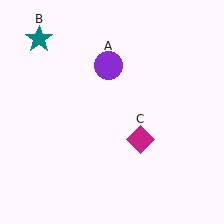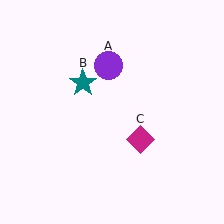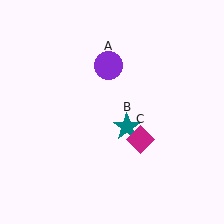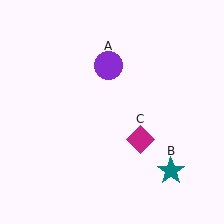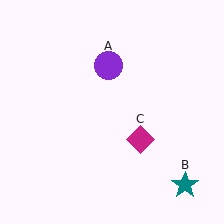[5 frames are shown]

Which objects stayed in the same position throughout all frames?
Purple circle (object A) and magenta diamond (object C) remained stationary.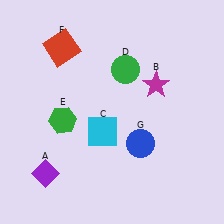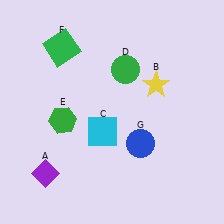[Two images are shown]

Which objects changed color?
B changed from magenta to yellow. F changed from red to green.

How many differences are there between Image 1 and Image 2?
There are 2 differences between the two images.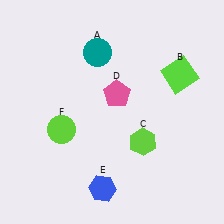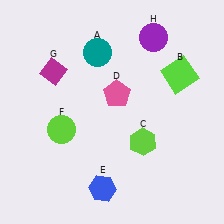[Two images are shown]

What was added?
A magenta diamond (G), a purple circle (H) were added in Image 2.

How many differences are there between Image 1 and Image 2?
There are 2 differences between the two images.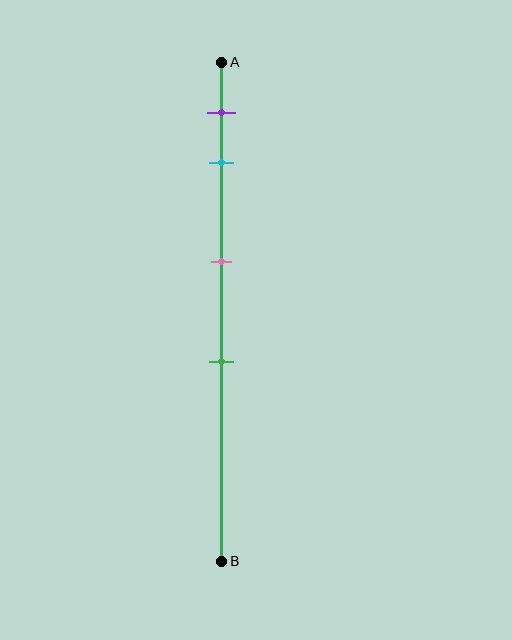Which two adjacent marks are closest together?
The purple and cyan marks are the closest adjacent pair.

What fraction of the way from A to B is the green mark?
The green mark is approximately 60% (0.6) of the way from A to B.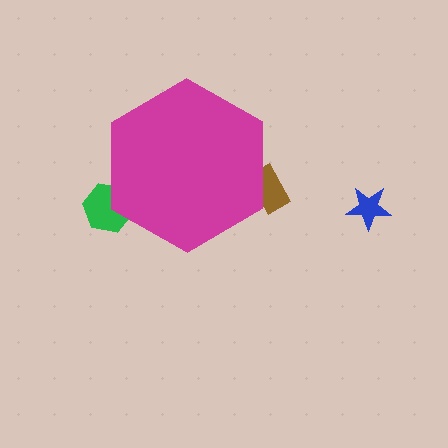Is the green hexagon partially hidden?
Yes, the green hexagon is partially hidden behind the magenta hexagon.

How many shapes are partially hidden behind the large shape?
2 shapes are partially hidden.